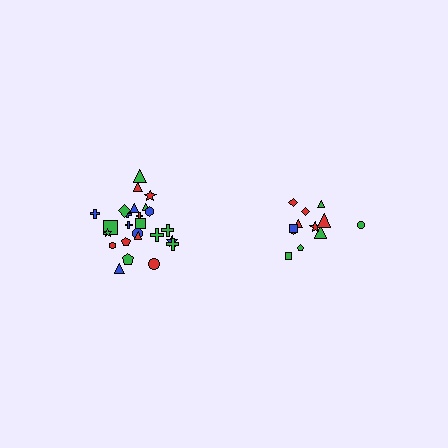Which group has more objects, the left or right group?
The left group.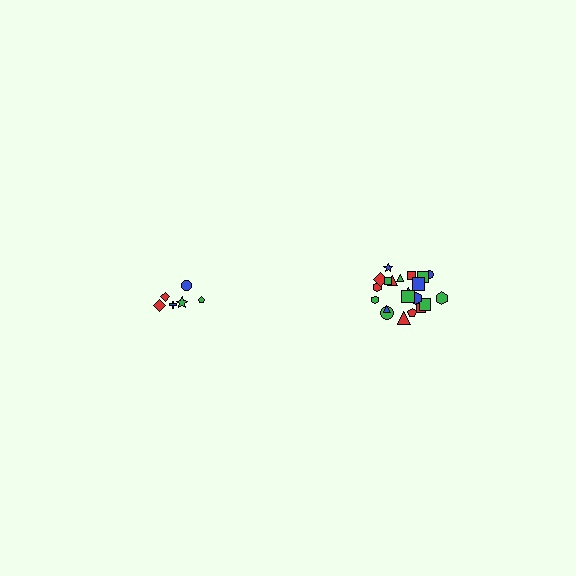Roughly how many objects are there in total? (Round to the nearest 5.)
Roughly 30 objects in total.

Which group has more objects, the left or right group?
The right group.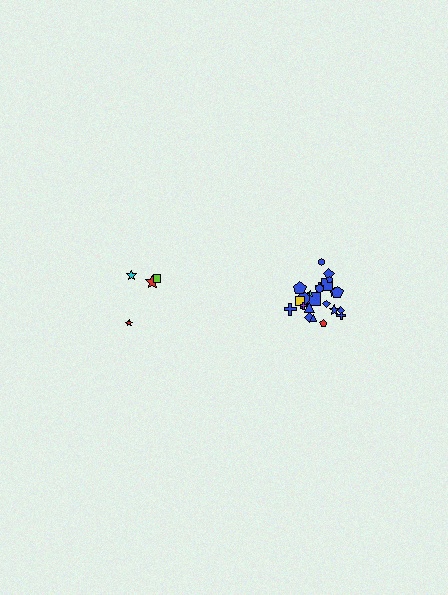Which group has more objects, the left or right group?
The right group.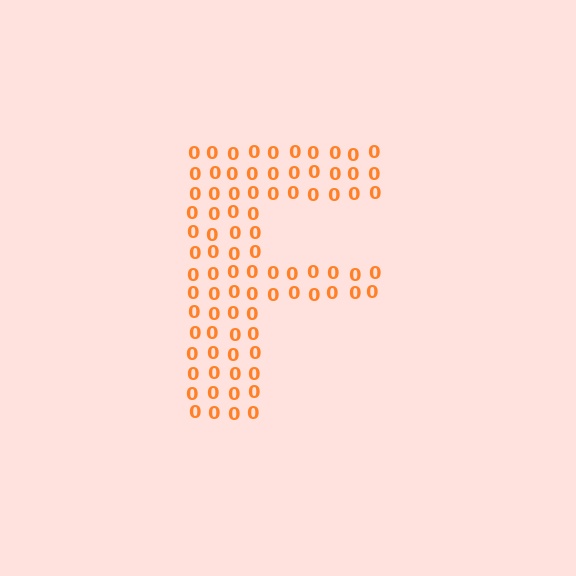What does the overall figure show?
The overall figure shows the letter F.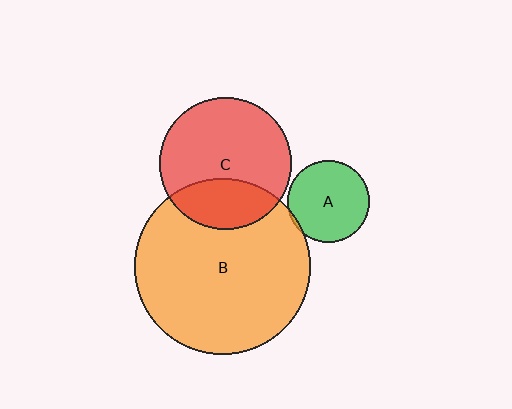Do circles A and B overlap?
Yes.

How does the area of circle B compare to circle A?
Approximately 4.6 times.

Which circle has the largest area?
Circle B (orange).